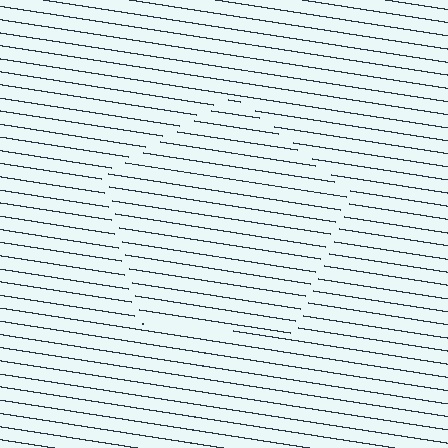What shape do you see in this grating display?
An illusory pentagon. The interior of the shape contains the same grating, shifted by half a period — the contour is defined by the phase discontinuity where line-ends from the inner and outer gratings abut.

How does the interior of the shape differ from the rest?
The interior of the shape contains the same grating, shifted by half a period — the contour is defined by the phase discontinuity where line-ends from the inner and outer gratings abut.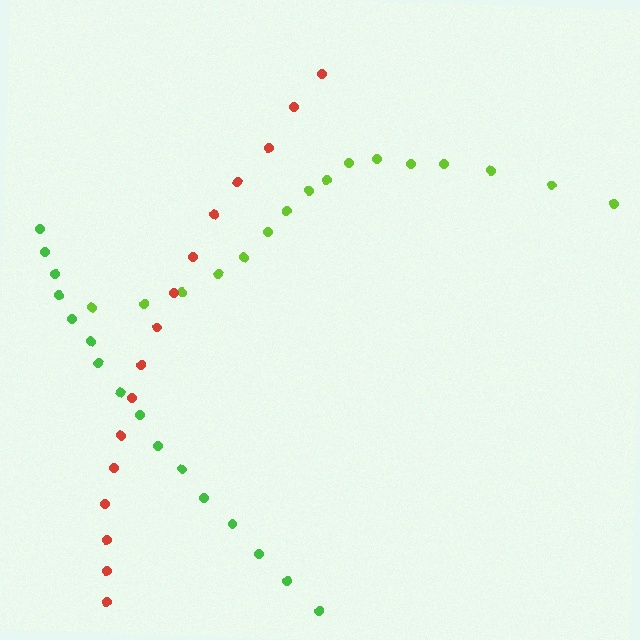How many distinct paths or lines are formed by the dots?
There are 3 distinct paths.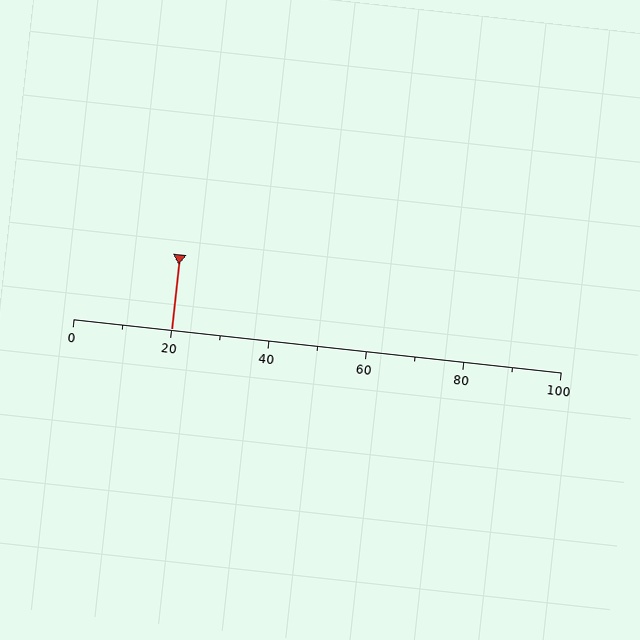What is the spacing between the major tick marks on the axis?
The major ticks are spaced 20 apart.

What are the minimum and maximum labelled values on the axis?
The axis runs from 0 to 100.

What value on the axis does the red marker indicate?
The marker indicates approximately 20.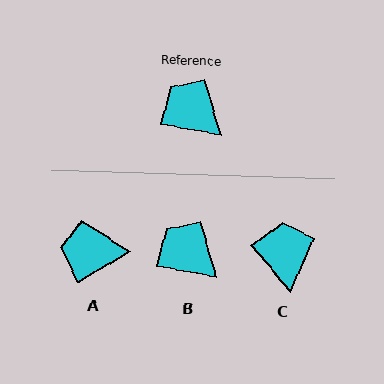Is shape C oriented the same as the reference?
No, it is off by about 40 degrees.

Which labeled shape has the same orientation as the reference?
B.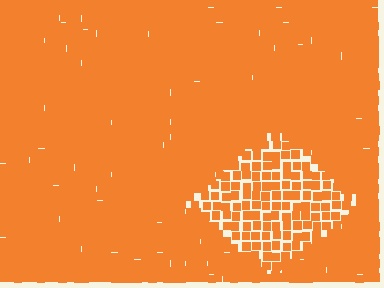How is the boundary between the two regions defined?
The boundary is defined by a change in element density (approximately 1.8x ratio). All elements are the same color, size, and shape.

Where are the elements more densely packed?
The elements are more densely packed outside the diamond boundary.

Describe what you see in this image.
The image contains small orange elements arranged at two different densities. A diamond-shaped region is visible where the elements are less densely packed than the surrounding area.